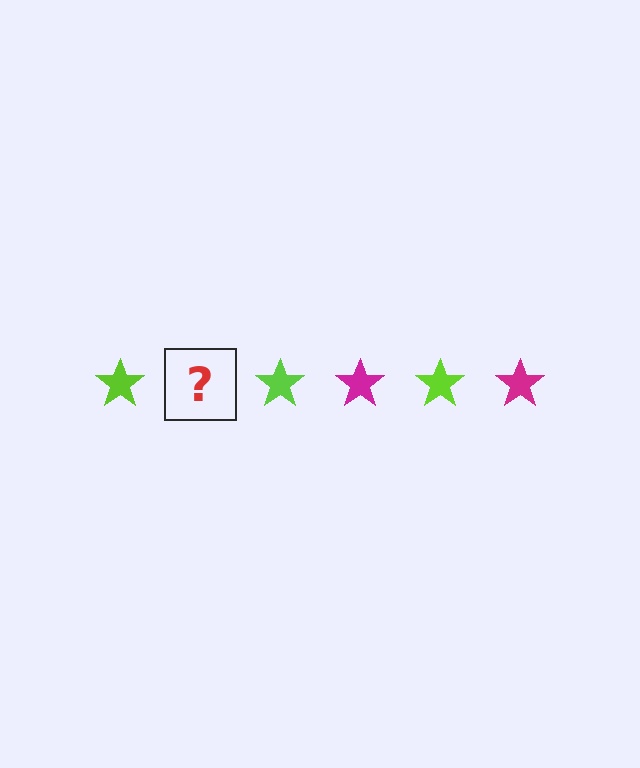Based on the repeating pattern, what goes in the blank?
The blank should be a magenta star.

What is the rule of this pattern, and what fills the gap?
The rule is that the pattern cycles through lime, magenta stars. The gap should be filled with a magenta star.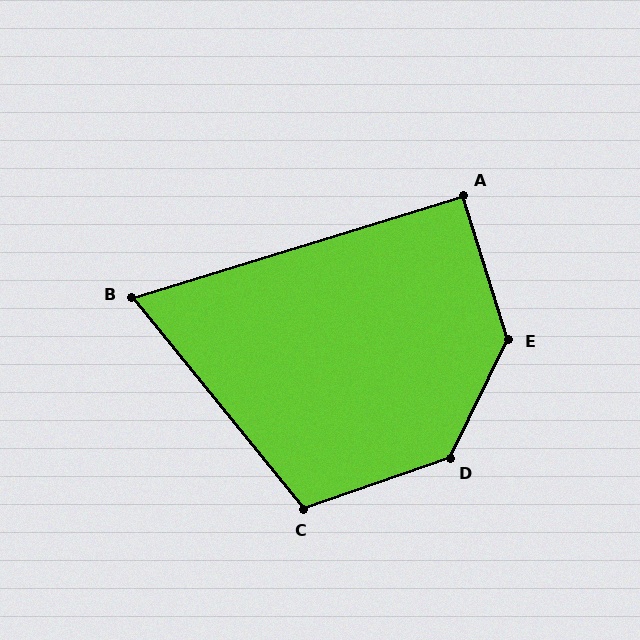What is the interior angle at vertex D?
Approximately 135 degrees (obtuse).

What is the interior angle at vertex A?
Approximately 90 degrees (approximately right).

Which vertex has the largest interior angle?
E, at approximately 136 degrees.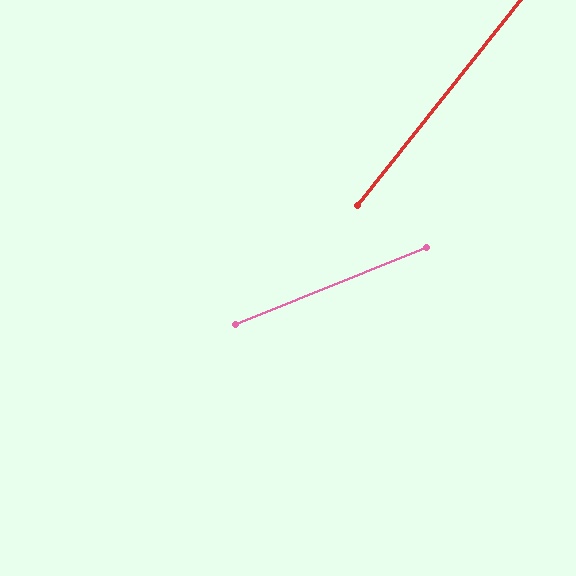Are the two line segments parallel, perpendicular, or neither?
Neither parallel nor perpendicular — they differ by about 30°.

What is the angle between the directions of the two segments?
Approximately 30 degrees.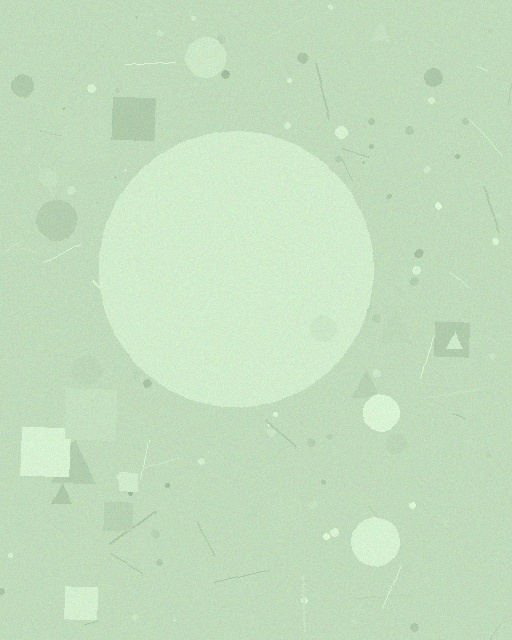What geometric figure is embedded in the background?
A circle is embedded in the background.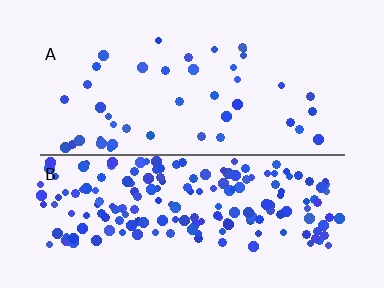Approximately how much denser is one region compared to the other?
Approximately 4.6× — region B over region A.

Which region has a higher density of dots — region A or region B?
B (the bottom).